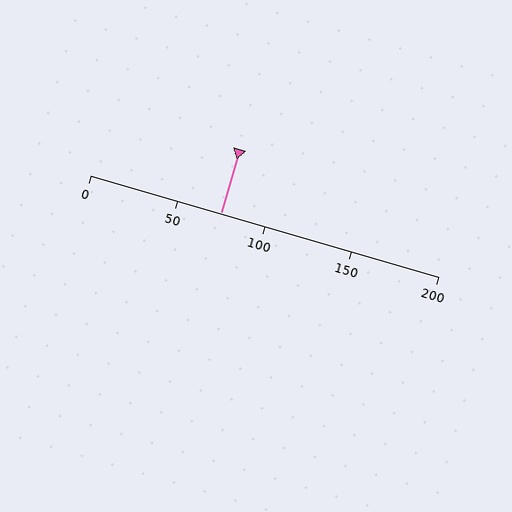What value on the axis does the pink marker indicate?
The marker indicates approximately 75.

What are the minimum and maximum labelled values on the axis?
The axis runs from 0 to 200.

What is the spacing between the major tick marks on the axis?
The major ticks are spaced 50 apart.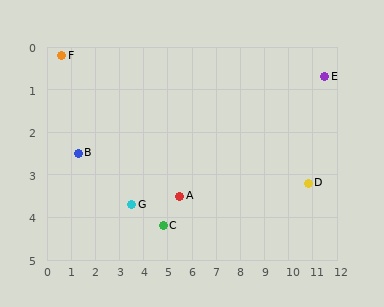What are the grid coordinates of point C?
Point C is at approximately (4.8, 4.2).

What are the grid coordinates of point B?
Point B is at approximately (1.3, 2.5).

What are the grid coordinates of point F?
Point F is at approximately (0.6, 0.2).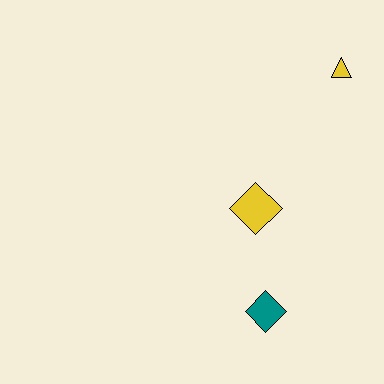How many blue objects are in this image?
There are no blue objects.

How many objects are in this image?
There are 3 objects.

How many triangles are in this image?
There is 1 triangle.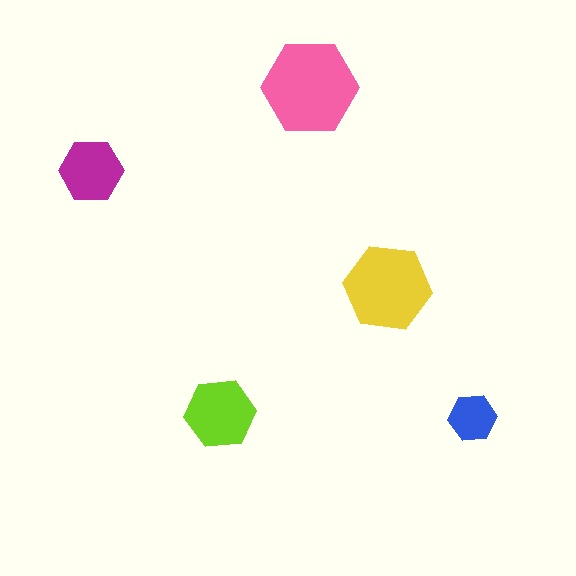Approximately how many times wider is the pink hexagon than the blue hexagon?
About 2 times wider.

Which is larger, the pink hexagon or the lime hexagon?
The pink one.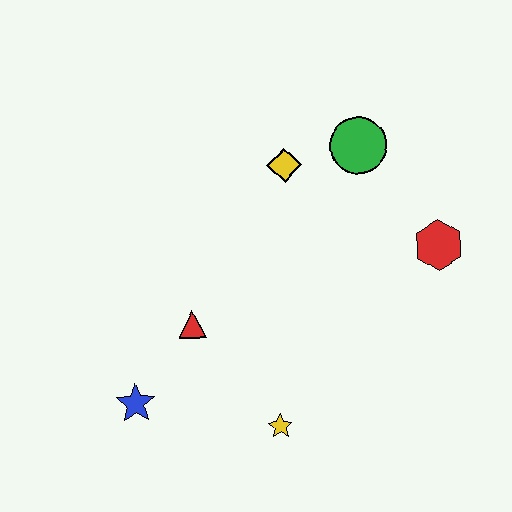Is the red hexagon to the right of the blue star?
Yes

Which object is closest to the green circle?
The yellow diamond is closest to the green circle.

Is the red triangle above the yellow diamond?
No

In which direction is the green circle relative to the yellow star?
The green circle is above the yellow star.